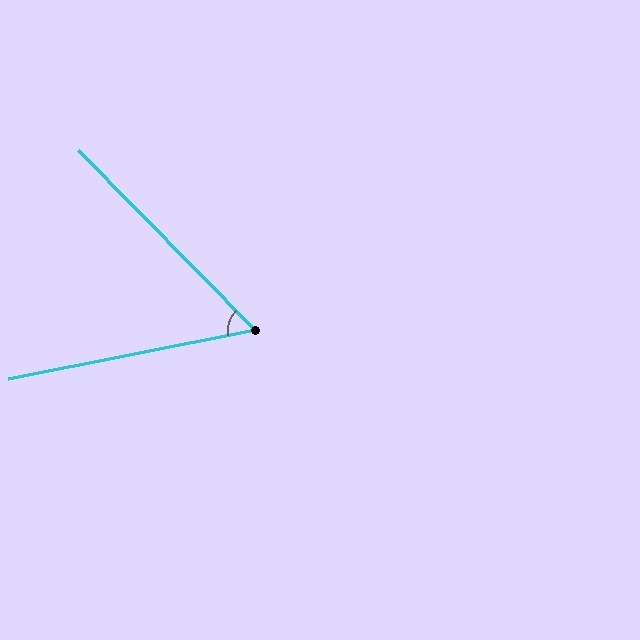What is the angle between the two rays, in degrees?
Approximately 57 degrees.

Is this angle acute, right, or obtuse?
It is acute.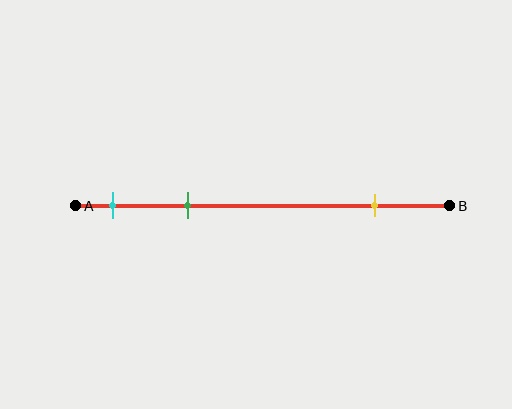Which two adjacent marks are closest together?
The cyan and green marks are the closest adjacent pair.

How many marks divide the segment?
There are 3 marks dividing the segment.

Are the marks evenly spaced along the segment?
No, the marks are not evenly spaced.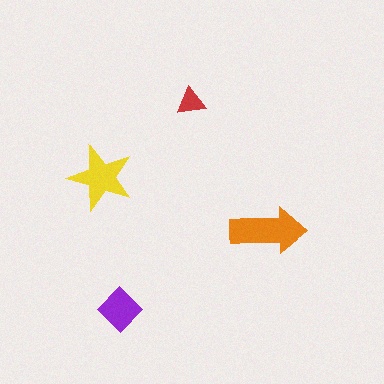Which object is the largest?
The orange arrow.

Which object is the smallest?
The red triangle.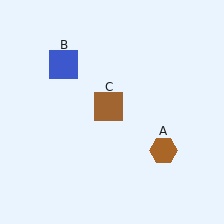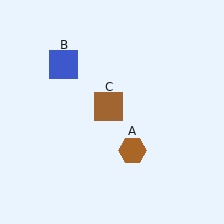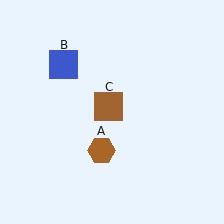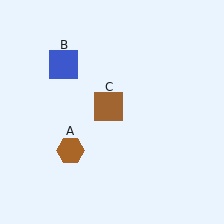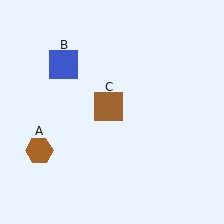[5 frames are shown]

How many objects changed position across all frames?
1 object changed position: brown hexagon (object A).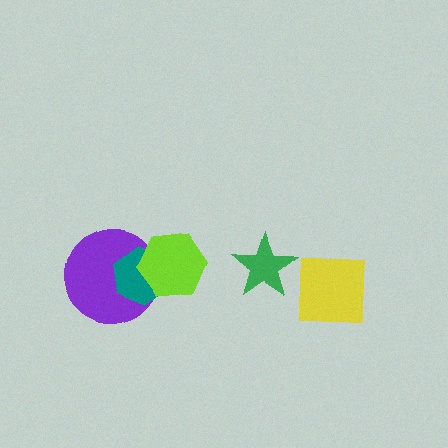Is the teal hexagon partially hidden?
Yes, it is partially covered by another shape.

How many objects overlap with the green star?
0 objects overlap with the green star.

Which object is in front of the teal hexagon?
The lime hexagon is in front of the teal hexagon.